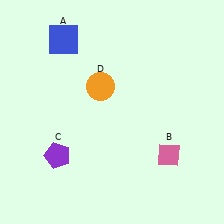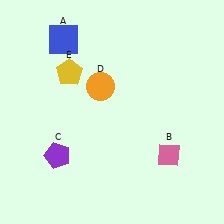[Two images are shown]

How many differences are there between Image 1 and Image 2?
There is 1 difference between the two images.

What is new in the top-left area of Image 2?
A yellow pentagon (E) was added in the top-left area of Image 2.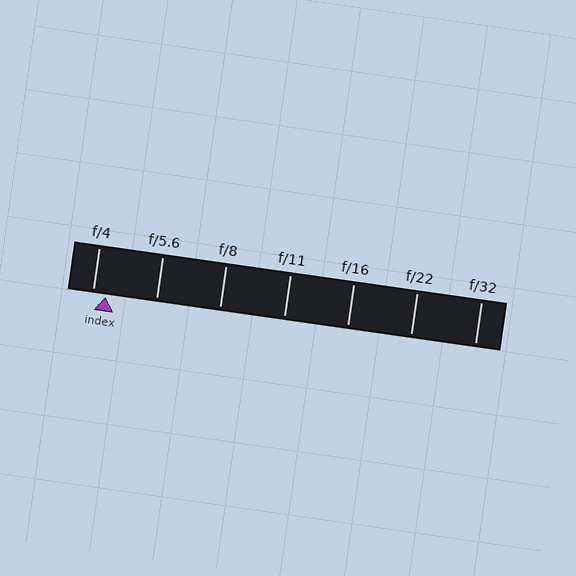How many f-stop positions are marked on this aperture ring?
There are 7 f-stop positions marked.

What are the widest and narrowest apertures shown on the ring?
The widest aperture shown is f/4 and the narrowest is f/32.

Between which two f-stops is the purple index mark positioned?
The index mark is between f/4 and f/5.6.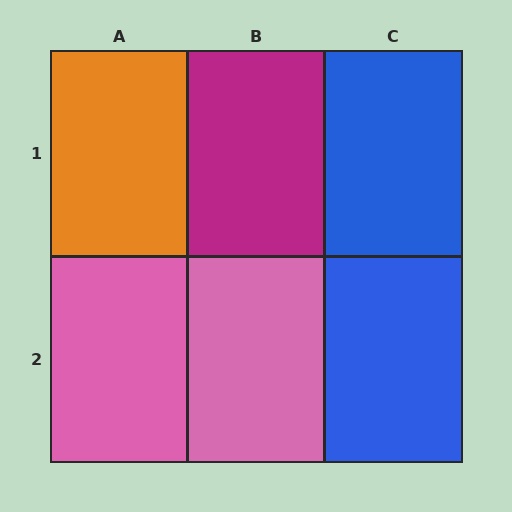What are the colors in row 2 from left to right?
Pink, pink, blue.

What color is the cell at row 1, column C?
Blue.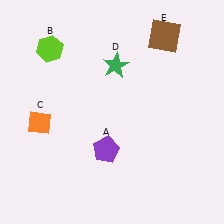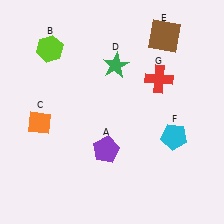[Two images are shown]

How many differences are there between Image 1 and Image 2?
There are 2 differences between the two images.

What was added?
A cyan pentagon (F), a red cross (G) were added in Image 2.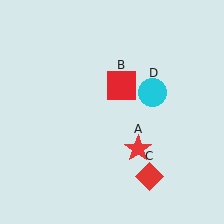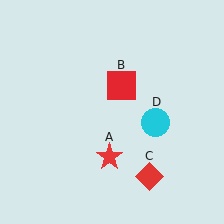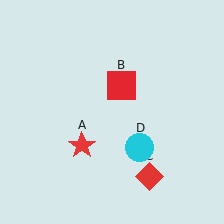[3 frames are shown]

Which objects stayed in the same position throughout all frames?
Red square (object B) and red diamond (object C) remained stationary.